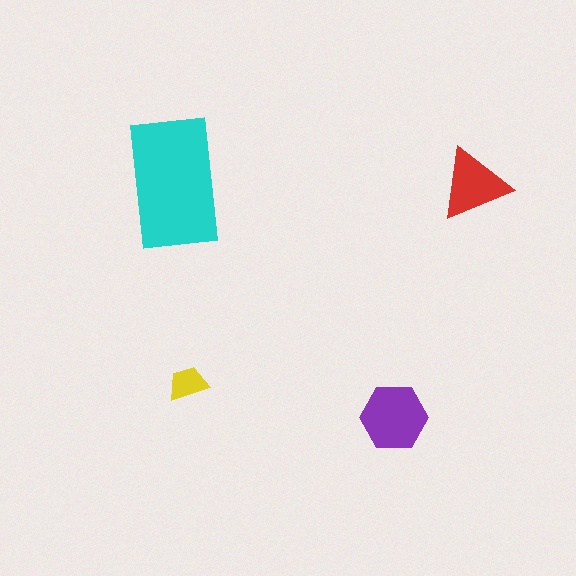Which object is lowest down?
The purple hexagon is bottommost.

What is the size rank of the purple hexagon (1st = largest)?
2nd.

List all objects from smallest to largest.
The yellow trapezoid, the red triangle, the purple hexagon, the cyan rectangle.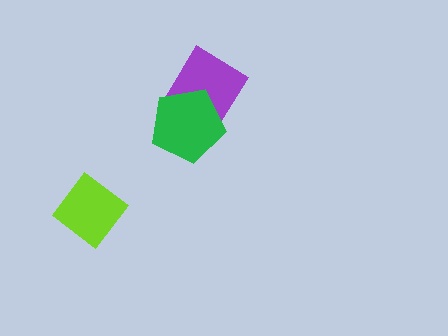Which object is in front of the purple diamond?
The green pentagon is in front of the purple diamond.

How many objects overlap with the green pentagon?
1 object overlaps with the green pentagon.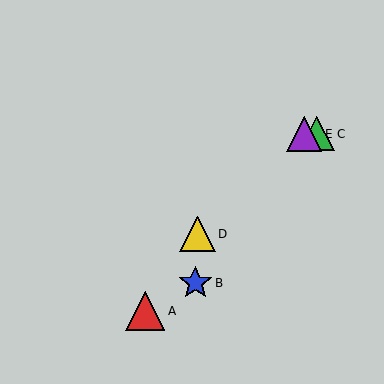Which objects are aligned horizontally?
Objects C, E are aligned horizontally.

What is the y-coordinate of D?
Object D is at y≈234.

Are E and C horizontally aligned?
Yes, both are at y≈134.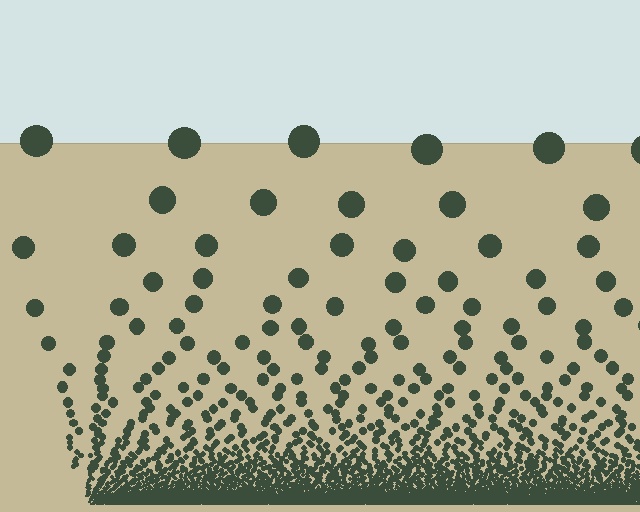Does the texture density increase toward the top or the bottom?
Density increases toward the bottom.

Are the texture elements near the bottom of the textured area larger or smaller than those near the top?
Smaller. The gradient is inverted — elements near the bottom are smaller and denser.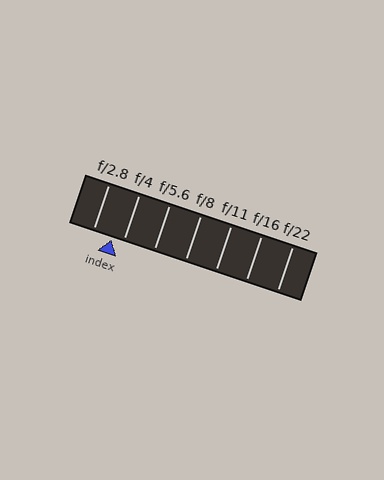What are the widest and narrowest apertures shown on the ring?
The widest aperture shown is f/2.8 and the narrowest is f/22.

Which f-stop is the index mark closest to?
The index mark is closest to f/4.